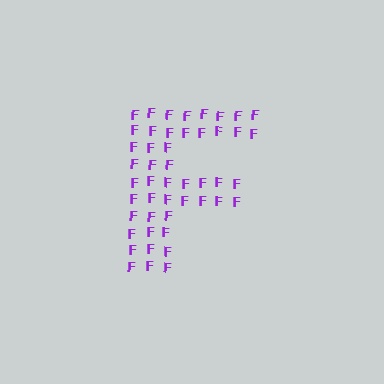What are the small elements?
The small elements are letter F's.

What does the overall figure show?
The overall figure shows the letter F.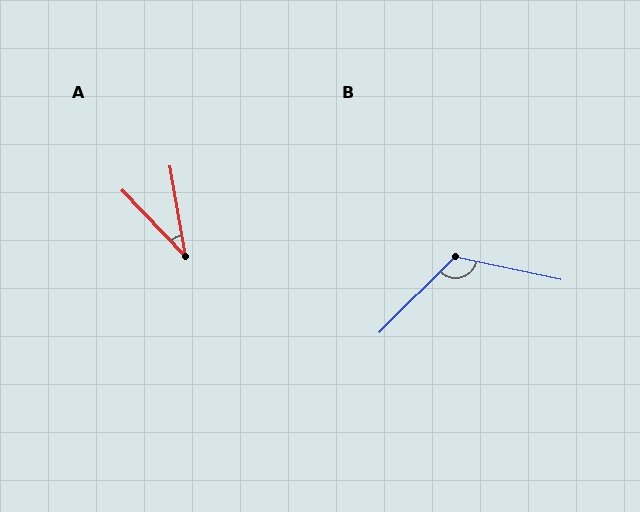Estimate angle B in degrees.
Approximately 123 degrees.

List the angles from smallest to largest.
A (34°), B (123°).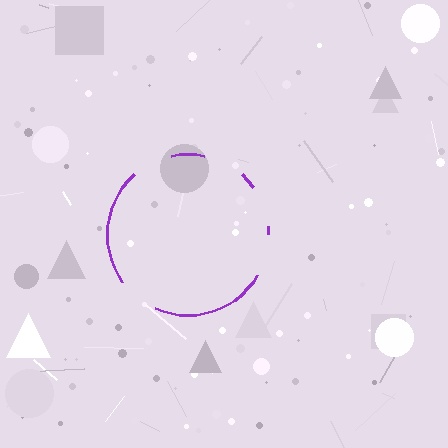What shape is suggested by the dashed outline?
The dashed outline suggests a circle.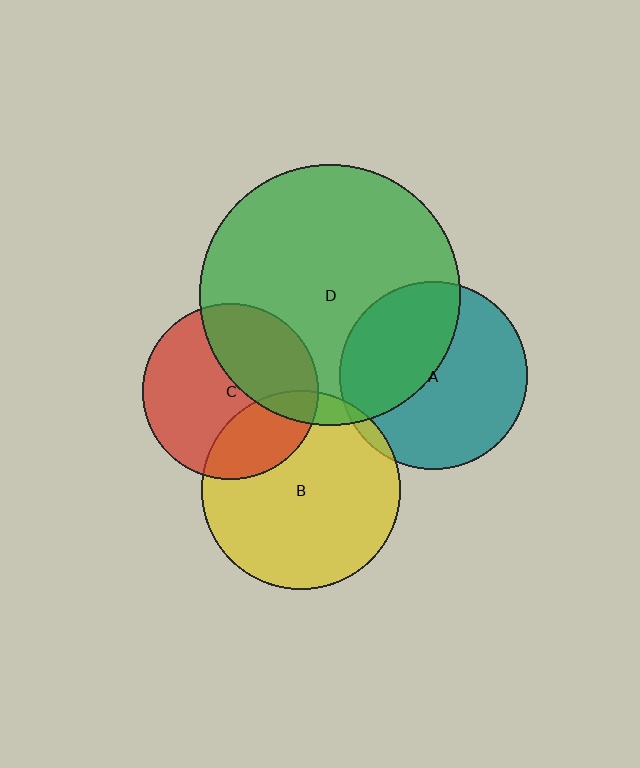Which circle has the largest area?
Circle D (green).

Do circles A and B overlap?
Yes.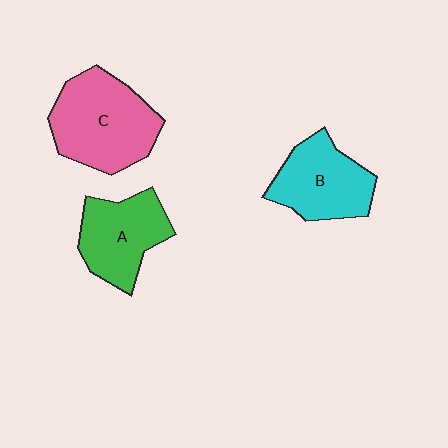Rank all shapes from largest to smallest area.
From largest to smallest: C (pink), B (cyan), A (green).